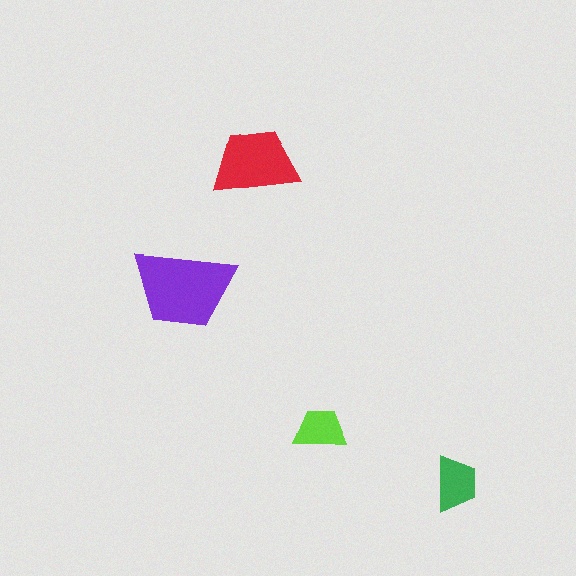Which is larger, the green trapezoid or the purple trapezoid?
The purple one.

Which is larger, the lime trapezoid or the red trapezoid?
The red one.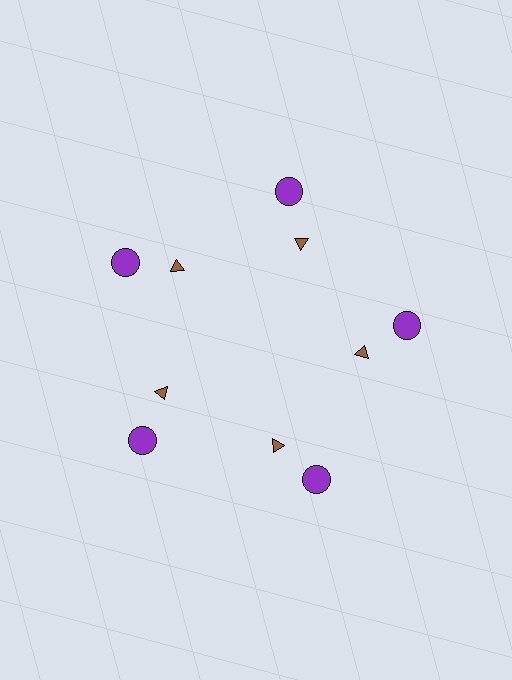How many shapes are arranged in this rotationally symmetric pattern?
There are 15 shapes, arranged in 5 groups of 3.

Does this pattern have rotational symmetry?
Yes, this pattern has 5-fold rotational symmetry. It looks the same after rotating 72 degrees around the center.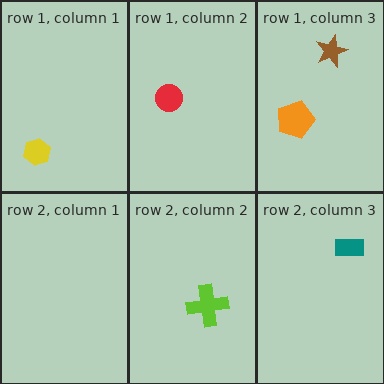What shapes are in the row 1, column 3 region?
The orange pentagon, the brown star.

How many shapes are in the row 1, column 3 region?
2.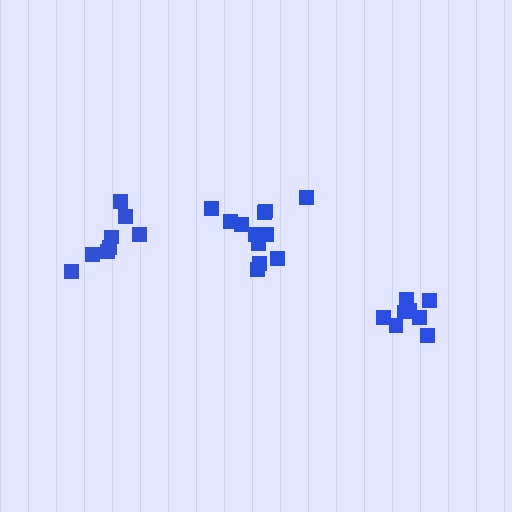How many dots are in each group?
Group 1: 12 dots, Group 2: 8 dots, Group 3: 8 dots (28 total).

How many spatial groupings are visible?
There are 3 spatial groupings.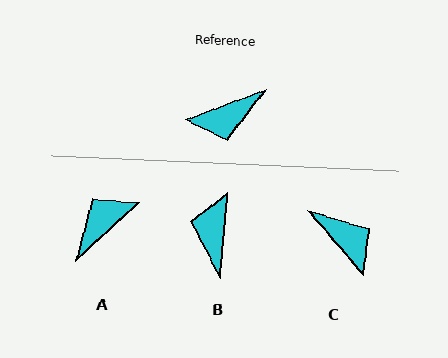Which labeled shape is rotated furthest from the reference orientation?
A, about 158 degrees away.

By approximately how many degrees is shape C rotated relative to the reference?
Approximately 110 degrees counter-clockwise.